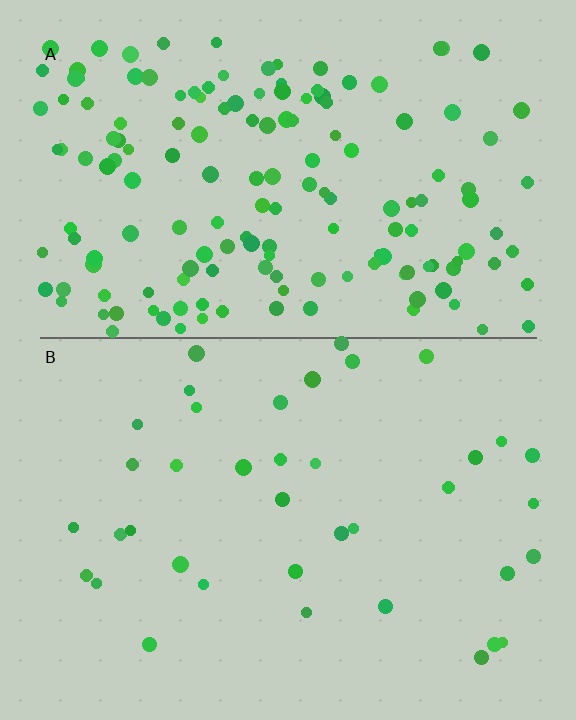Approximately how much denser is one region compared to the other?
Approximately 4.2× — region A over region B.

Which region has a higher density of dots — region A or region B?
A (the top).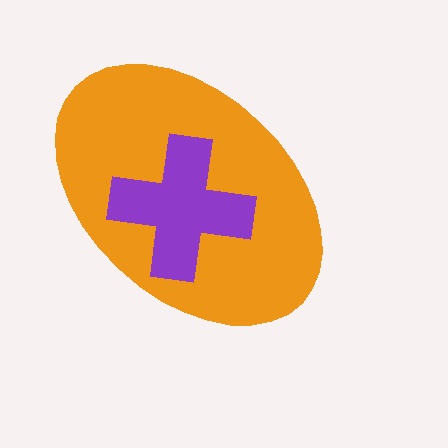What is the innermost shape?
The purple cross.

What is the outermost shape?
The orange ellipse.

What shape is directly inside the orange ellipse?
The purple cross.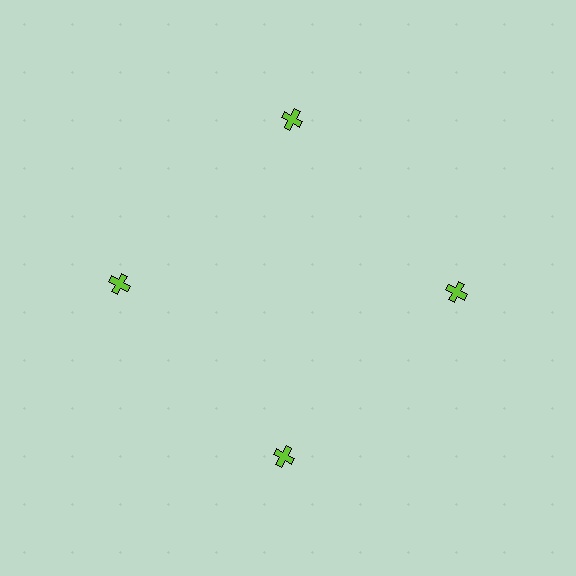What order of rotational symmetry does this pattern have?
This pattern has 4-fold rotational symmetry.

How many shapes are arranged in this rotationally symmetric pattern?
There are 4 shapes, arranged in 4 groups of 1.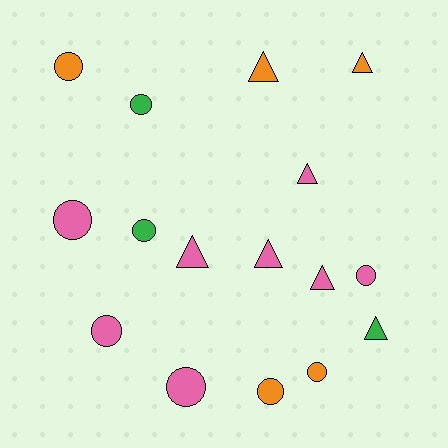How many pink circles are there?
There are 4 pink circles.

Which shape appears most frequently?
Circle, with 9 objects.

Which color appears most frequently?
Pink, with 8 objects.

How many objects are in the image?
There are 16 objects.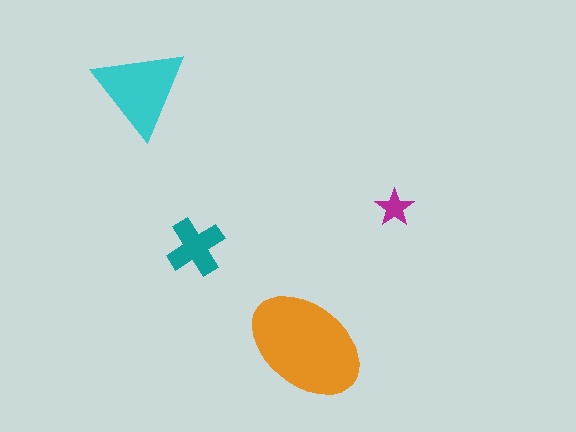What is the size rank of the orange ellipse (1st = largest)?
1st.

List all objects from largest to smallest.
The orange ellipse, the cyan triangle, the teal cross, the magenta star.